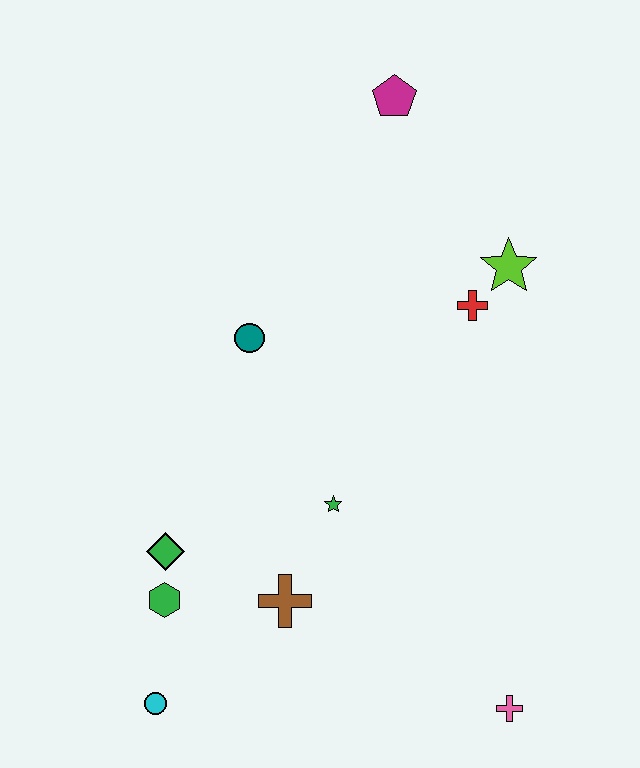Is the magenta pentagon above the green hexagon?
Yes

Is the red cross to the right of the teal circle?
Yes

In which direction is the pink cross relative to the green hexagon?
The pink cross is to the right of the green hexagon.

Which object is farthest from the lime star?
The cyan circle is farthest from the lime star.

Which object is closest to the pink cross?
The brown cross is closest to the pink cross.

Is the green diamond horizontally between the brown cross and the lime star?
No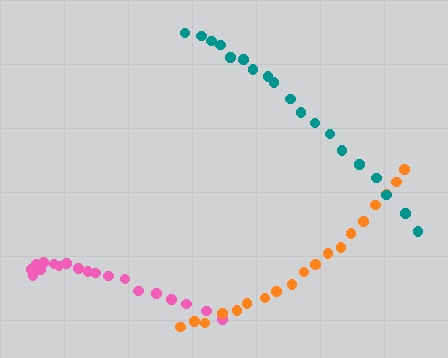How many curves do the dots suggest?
There are 3 distinct paths.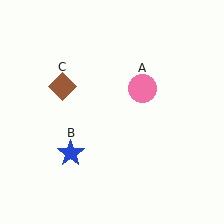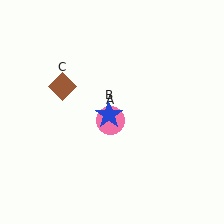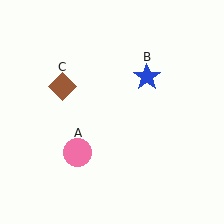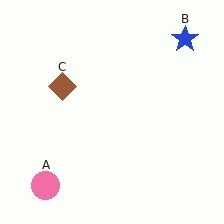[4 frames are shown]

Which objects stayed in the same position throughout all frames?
Brown diamond (object C) remained stationary.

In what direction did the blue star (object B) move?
The blue star (object B) moved up and to the right.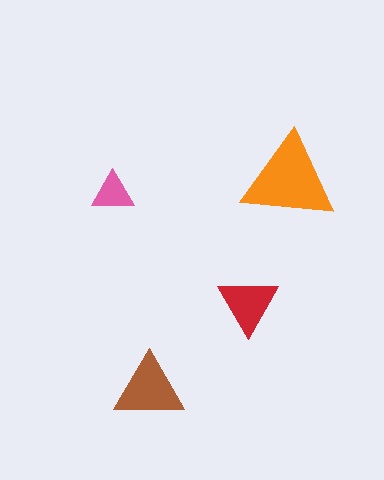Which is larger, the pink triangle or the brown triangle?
The brown one.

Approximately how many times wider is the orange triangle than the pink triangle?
About 2 times wider.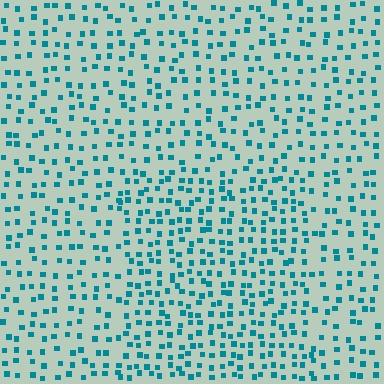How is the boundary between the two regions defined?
The boundary is defined by a change in element density (approximately 1.5x ratio). All elements are the same color, size, and shape.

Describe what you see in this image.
The image contains small teal elements arranged at two different densities. A rectangle-shaped region is visible where the elements are more densely packed than the surrounding area.